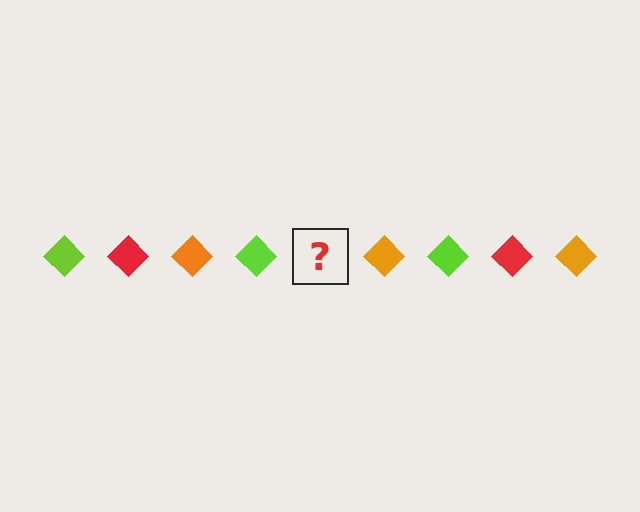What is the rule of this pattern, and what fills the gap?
The rule is that the pattern cycles through lime, red, orange diamonds. The gap should be filled with a red diamond.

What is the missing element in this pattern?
The missing element is a red diamond.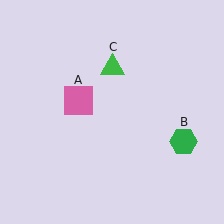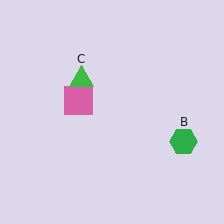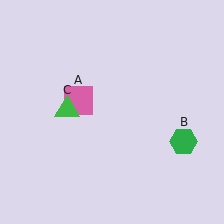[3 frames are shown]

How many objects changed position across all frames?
1 object changed position: green triangle (object C).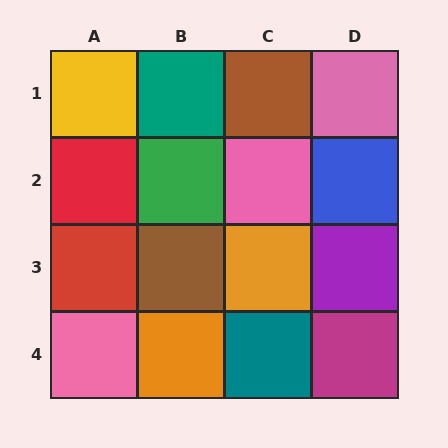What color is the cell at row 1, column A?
Yellow.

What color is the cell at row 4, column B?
Orange.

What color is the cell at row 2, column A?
Red.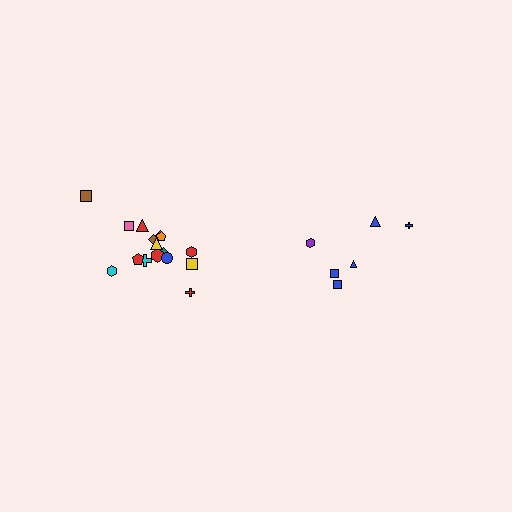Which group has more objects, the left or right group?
The left group.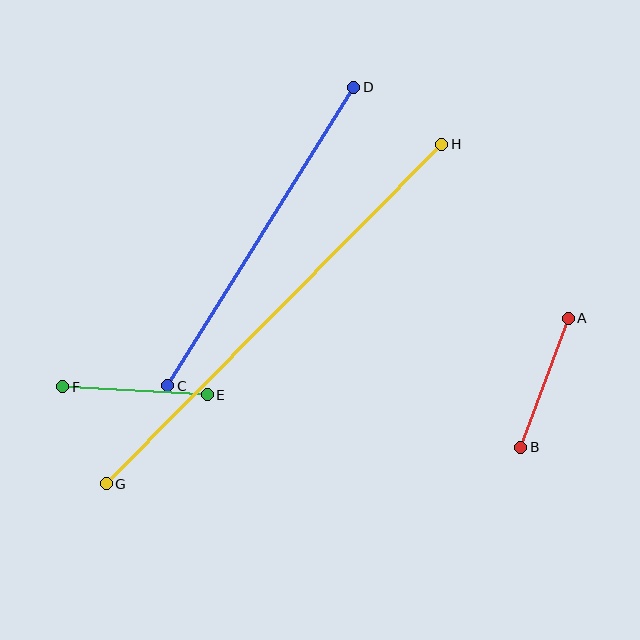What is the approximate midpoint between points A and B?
The midpoint is at approximately (544, 383) pixels.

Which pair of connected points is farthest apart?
Points G and H are farthest apart.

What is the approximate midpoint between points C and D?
The midpoint is at approximately (261, 237) pixels.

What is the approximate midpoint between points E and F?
The midpoint is at approximately (135, 391) pixels.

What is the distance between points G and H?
The distance is approximately 477 pixels.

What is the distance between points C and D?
The distance is approximately 352 pixels.